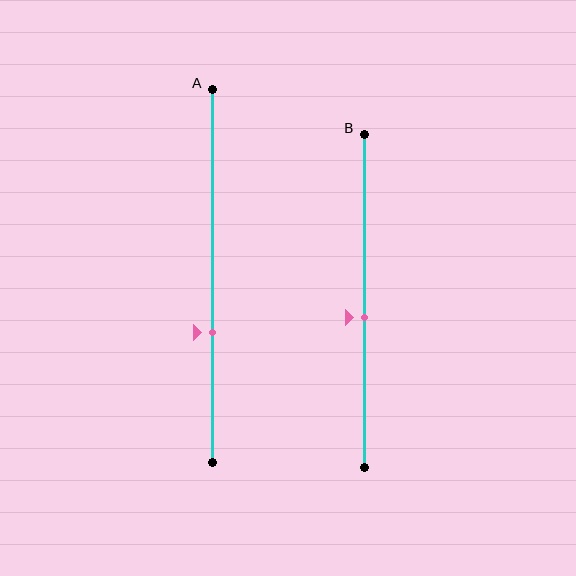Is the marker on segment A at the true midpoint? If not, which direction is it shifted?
No, the marker on segment A is shifted downward by about 15% of the segment length.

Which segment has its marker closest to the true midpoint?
Segment B has its marker closest to the true midpoint.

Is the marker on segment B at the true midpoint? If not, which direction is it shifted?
No, the marker on segment B is shifted downward by about 5% of the segment length.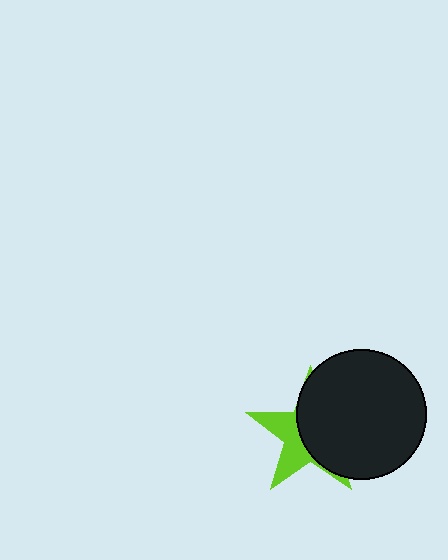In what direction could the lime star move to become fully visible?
The lime star could move left. That would shift it out from behind the black circle entirely.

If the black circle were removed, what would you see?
You would see the complete lime star.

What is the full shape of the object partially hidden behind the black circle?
The partially hidden object is a lime star.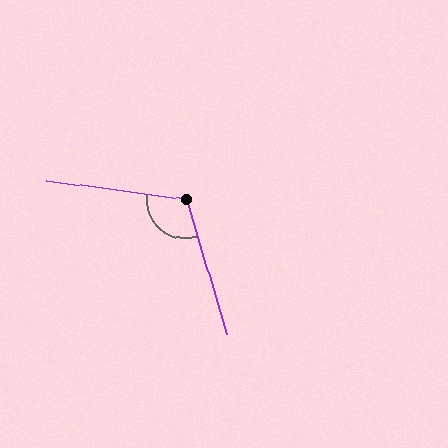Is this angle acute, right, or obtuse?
It is obtuse.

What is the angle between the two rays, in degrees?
Approximately 114 degrees.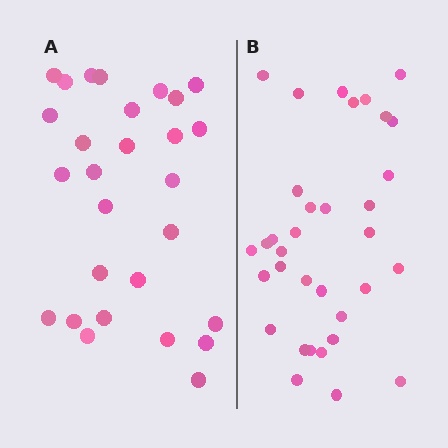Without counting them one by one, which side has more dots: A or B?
Region B (the right region) has more dots.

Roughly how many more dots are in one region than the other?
Region B has about 6 more dots than region A.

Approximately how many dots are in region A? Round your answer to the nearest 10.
About 30 dots. (The exact count is 28, which rounds to 30.)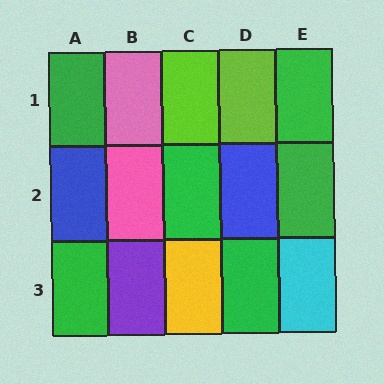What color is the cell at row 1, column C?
Lime.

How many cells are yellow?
1 cell is yellow.